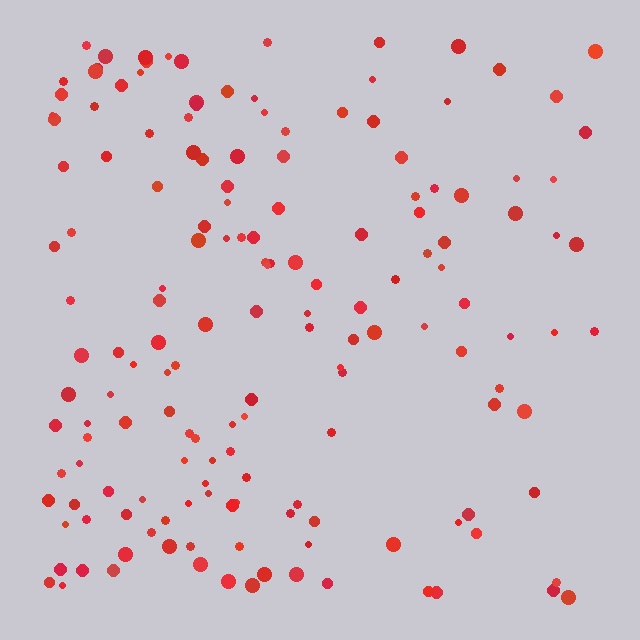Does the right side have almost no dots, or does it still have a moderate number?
Still a moderate number, just noticeably fewer than the left.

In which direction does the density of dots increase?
From right to left, with the left side densest.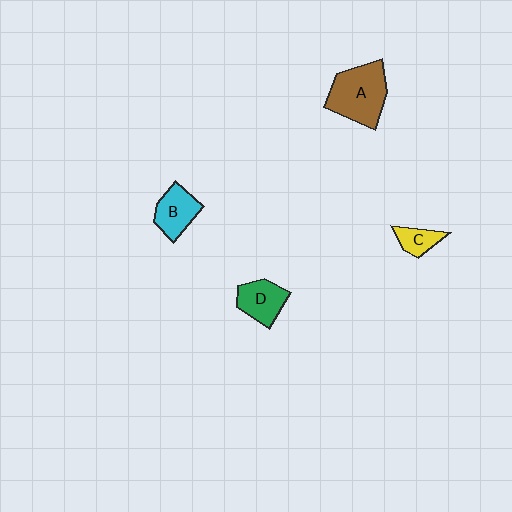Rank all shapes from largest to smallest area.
From largest to smallest: A (brown), B (cyan), D (green), C (yellow).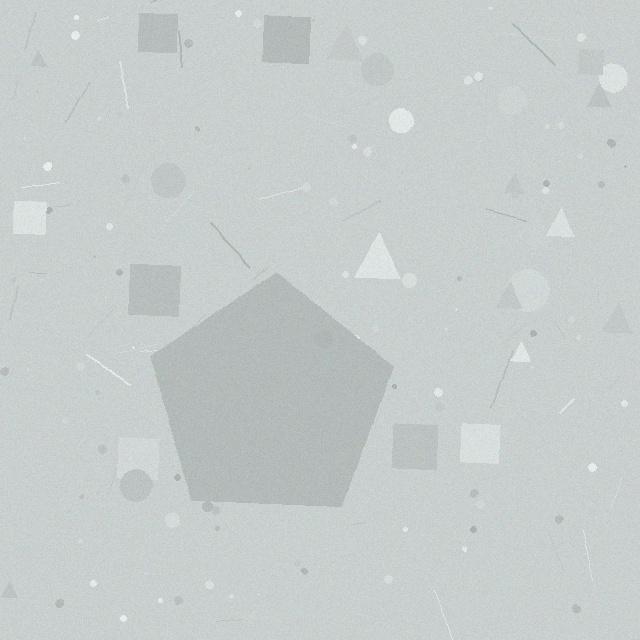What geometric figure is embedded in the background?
A pentagon is embedded in the background.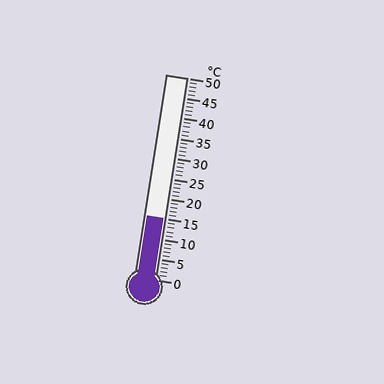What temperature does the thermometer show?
The thermometer shows approximately 15°C.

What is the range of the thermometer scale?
The thermometer scale ranges from 0°C to 50°C.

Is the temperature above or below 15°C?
The temperature is at 15°C.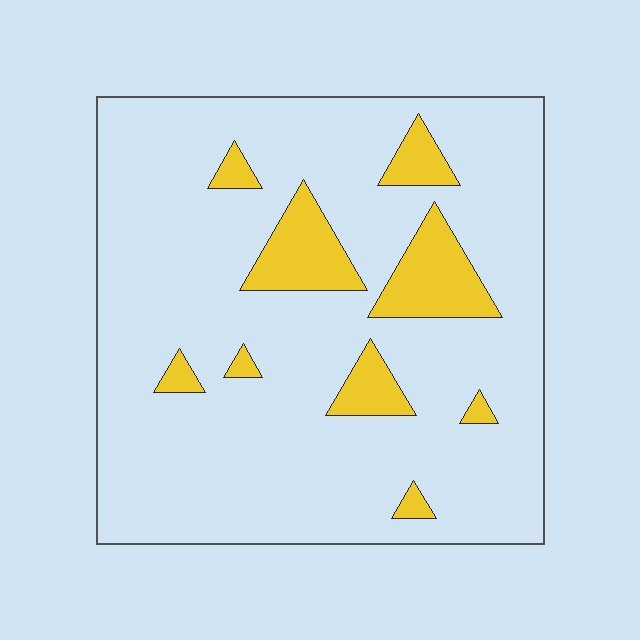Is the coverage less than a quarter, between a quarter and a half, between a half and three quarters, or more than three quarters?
Less than a quarter.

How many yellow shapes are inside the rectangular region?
9.